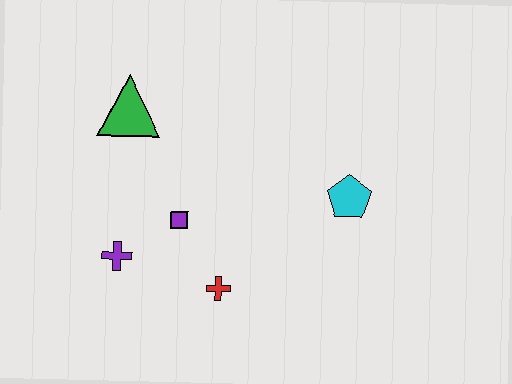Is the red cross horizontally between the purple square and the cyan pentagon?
Yes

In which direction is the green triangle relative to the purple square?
The green triangle is above the purple square.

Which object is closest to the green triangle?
The purple square is closest to the green triangle.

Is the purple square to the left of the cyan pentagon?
Yes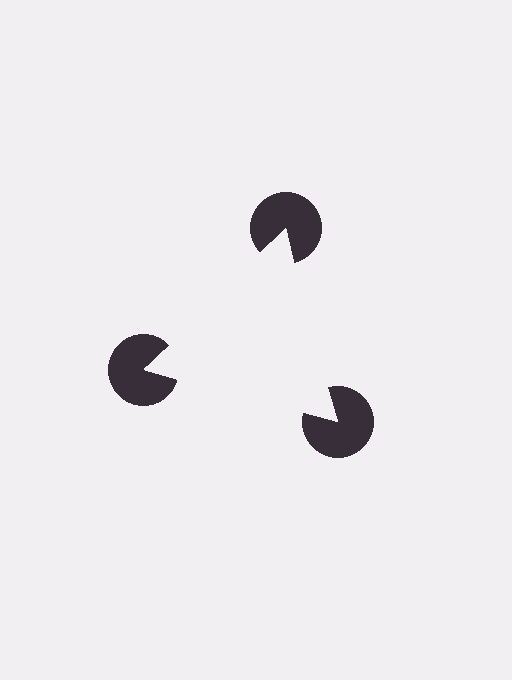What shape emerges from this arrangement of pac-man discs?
An illusory triangle — its edges are inferred from the aligned wedge cuts in the pac-man discs, not physically drawn.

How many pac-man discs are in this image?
There are 3 — one at each vertex of the illusory triangle.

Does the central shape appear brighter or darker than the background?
It typically appears slightly brighter than the background, even though no actual brightness change is drawn.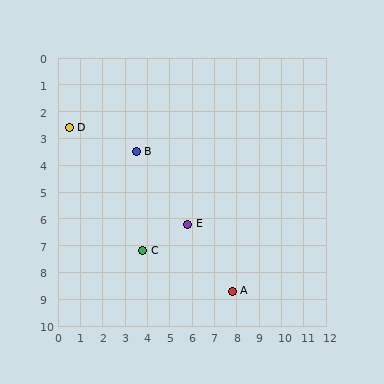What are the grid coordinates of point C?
Point C is at approximately (3.8, 7.2).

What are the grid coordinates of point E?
Point E is at approximately (5.8, 6.2).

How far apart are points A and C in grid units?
Points A and C are about 4.3 grid units apart.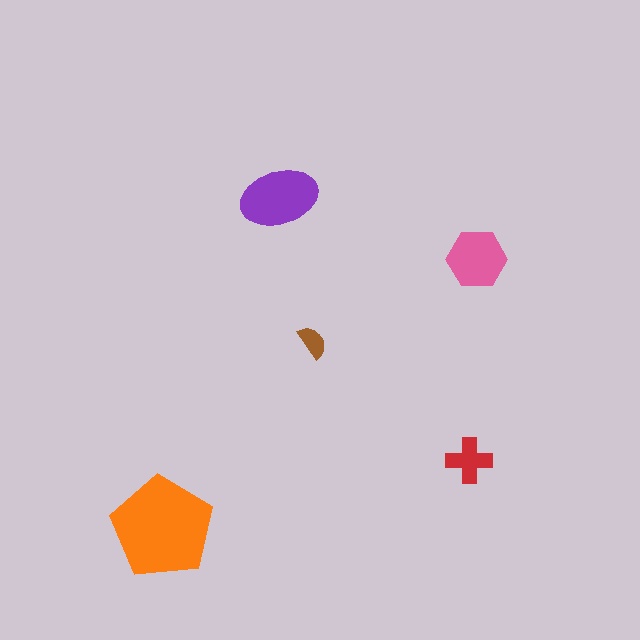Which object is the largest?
The orange pentagon.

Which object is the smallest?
The brown semicircle.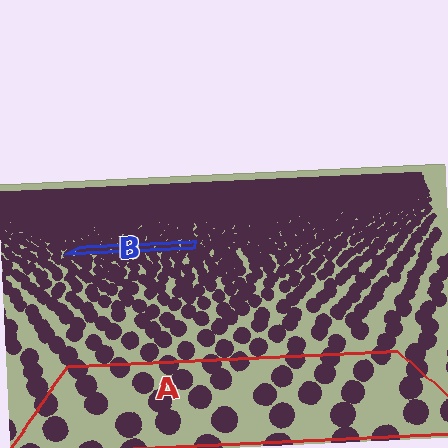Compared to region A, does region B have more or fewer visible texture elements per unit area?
Region B has more texture elements per unit area — they are packed more densely because it is farther away.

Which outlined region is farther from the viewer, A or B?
Region B is farther from the viewer — the texture elements inside it appear smaller and more densely packed.